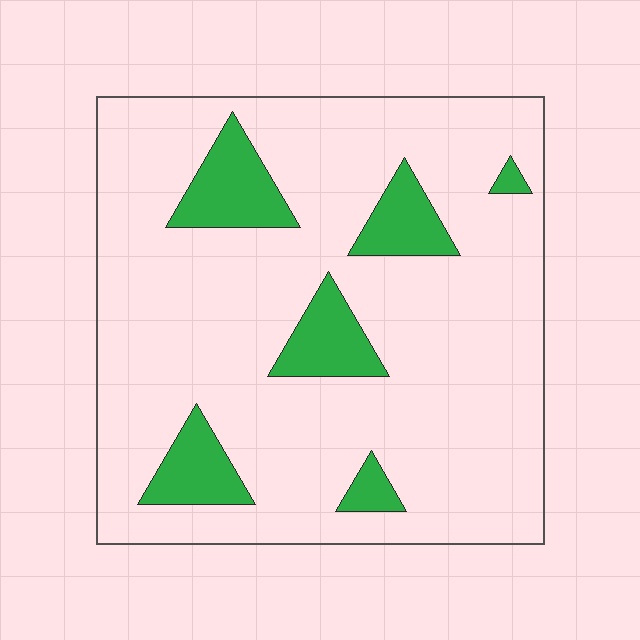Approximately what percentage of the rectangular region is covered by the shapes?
Approximately 15%.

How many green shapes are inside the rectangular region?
6.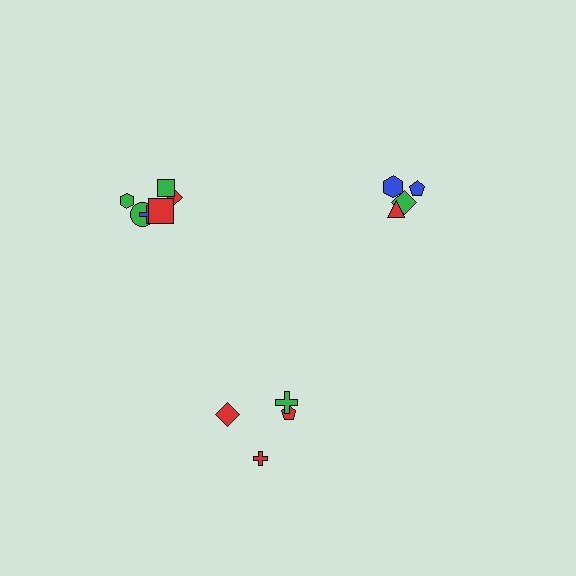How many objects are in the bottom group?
There are 4 objects.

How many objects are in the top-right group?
There are 4 objects.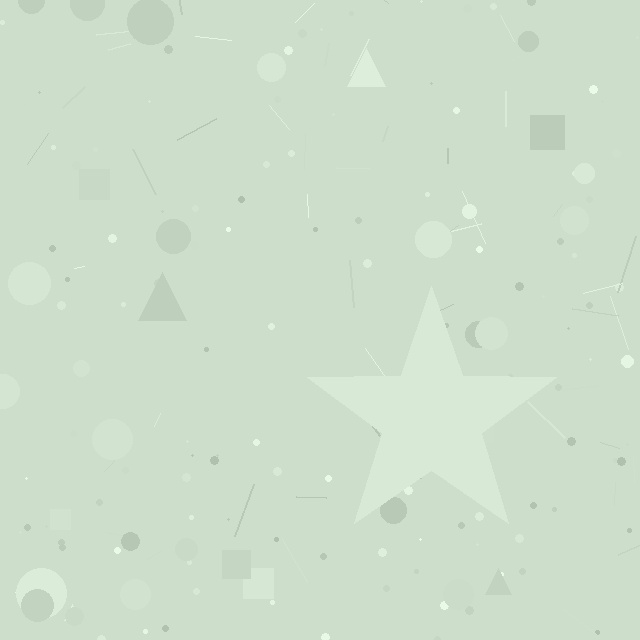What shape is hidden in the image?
A star is hidden in the image.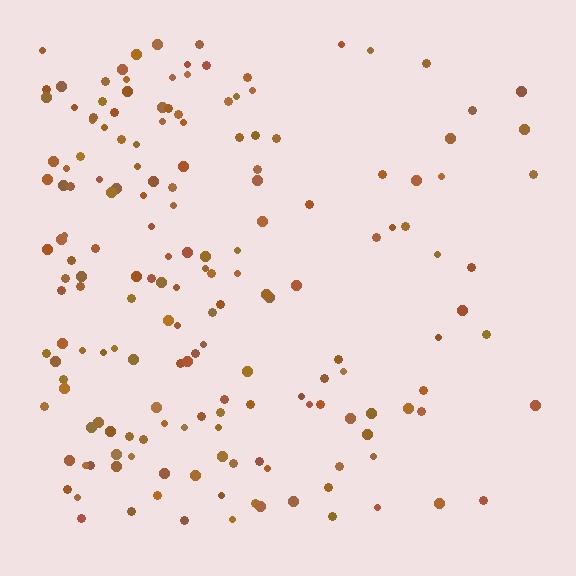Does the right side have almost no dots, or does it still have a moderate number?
Still a moderate number, just noticeably fewer than the left.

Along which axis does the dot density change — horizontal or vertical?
Horizontal.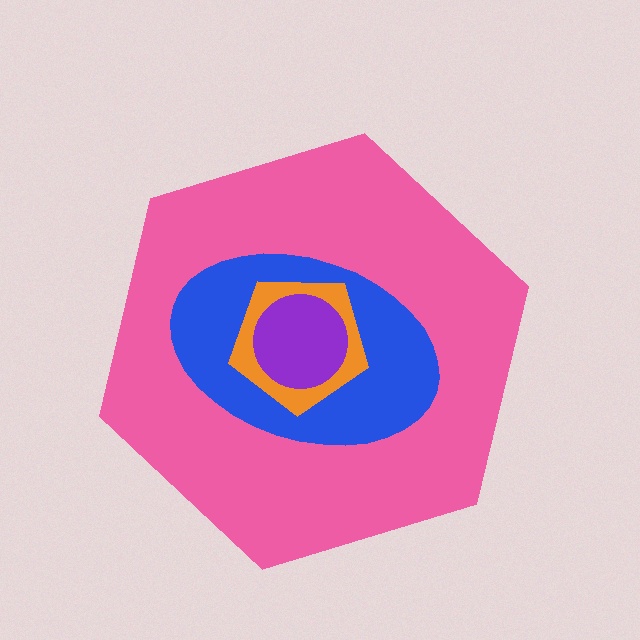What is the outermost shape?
The pink hexagon.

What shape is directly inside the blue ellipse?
The orange pentagon.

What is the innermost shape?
The purple circle.